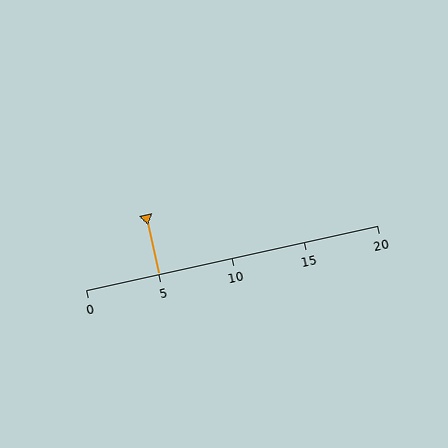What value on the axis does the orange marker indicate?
The marker indicates approximately 5.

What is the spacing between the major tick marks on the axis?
The major ticks are spaced 5 apart.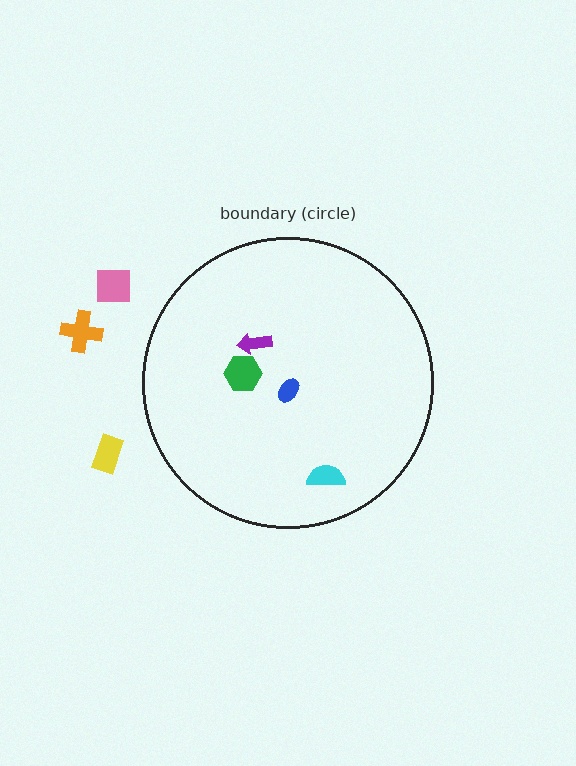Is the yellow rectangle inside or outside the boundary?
Outside.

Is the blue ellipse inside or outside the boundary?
Inside.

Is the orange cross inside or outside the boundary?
Outside.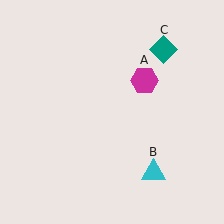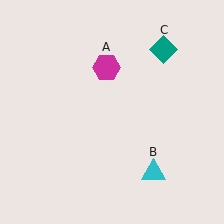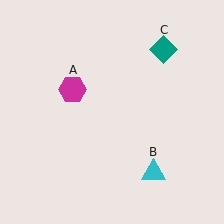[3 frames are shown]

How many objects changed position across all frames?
1 object changed position: magenta hexagon (object A).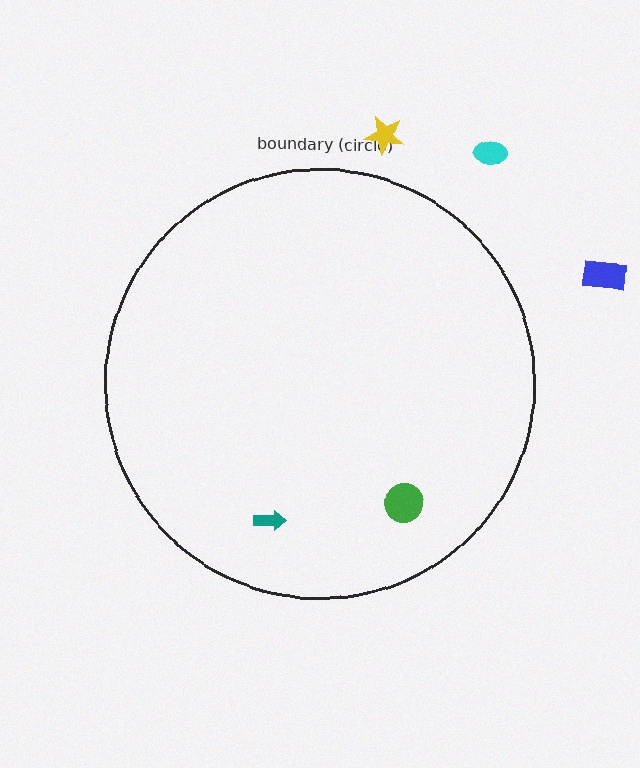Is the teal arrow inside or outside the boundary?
Inside.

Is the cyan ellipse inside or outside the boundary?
Outside.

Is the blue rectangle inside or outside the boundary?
Outside.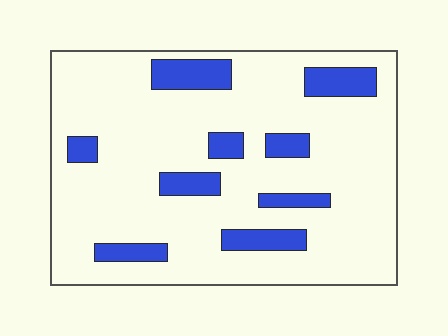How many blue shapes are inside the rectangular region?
9.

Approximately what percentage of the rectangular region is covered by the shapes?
Approximately 15%.